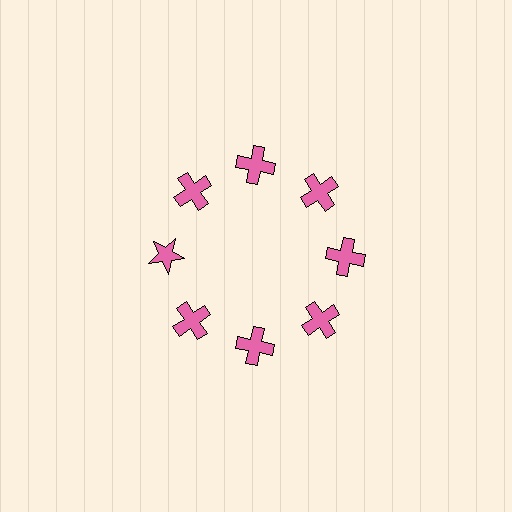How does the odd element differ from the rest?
It has a different shape: star instead of cross.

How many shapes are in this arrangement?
There are 8 shapes arranged in a ring pattern.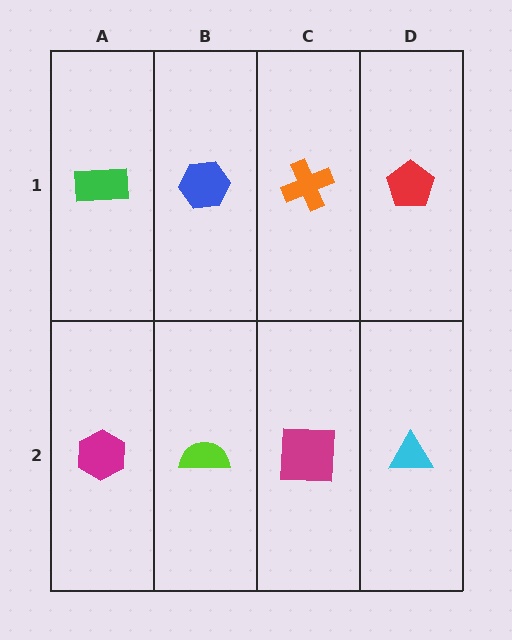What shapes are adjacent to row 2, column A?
A green rectangle (row 1, column A), a lime semicircle (row 2, column B).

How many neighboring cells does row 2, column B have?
3.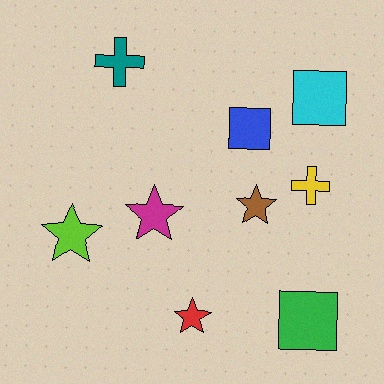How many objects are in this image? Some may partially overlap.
There are 9 objects.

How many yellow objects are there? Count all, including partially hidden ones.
There is 1 yellow object.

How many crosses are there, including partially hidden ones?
There are 2 crosses.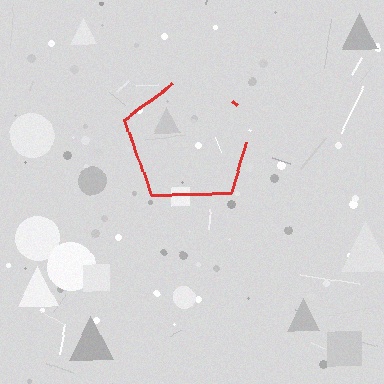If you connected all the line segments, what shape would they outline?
They would outline a pentagon.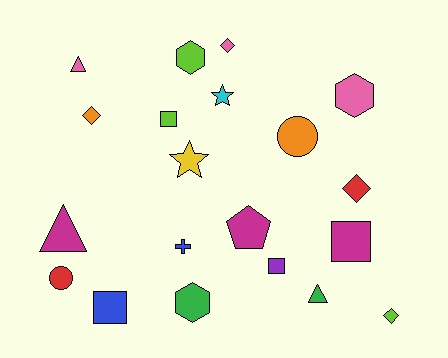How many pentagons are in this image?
There is 1 pentagon.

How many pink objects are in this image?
There are 3 pink objects.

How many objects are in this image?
There are 20 objects.